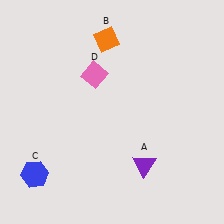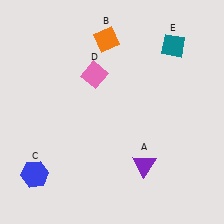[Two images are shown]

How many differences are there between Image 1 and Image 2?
There is 1 difference between the two images.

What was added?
A teal diamond (E) was added in Image 2.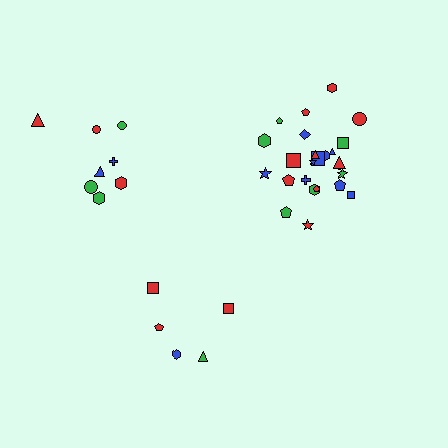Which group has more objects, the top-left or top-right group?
The top-right group.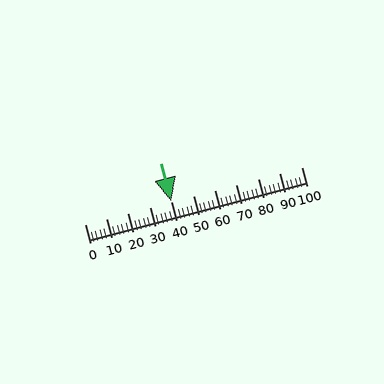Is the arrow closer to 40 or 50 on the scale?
The arrow is closer to 40.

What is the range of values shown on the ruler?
The ruler shows values from 0 to 100.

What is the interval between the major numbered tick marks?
The major tick marks are spaced 10 units apart.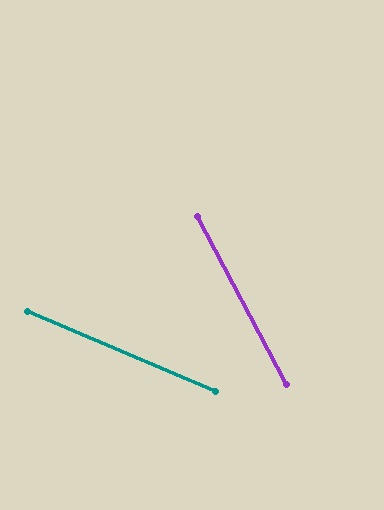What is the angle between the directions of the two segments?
Approximately 39 degrees.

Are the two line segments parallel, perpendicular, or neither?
Neither parallel nor perpendicular — they differ by about 39°.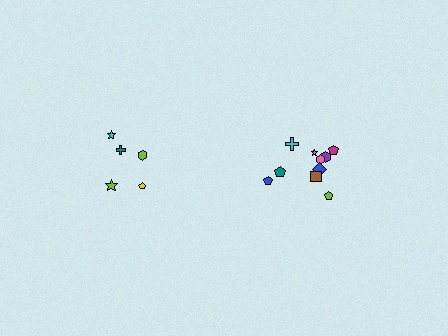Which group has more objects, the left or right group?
The right group.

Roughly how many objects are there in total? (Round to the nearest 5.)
Roughly 15 objects in total.